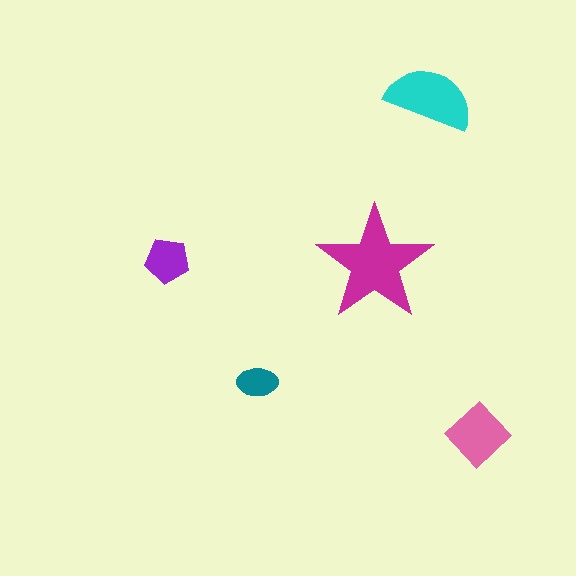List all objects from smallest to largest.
The teal ellipse, the purple pentagon, the pink diamond, the cyan semicircle, the magenta star.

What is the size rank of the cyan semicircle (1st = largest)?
2nd.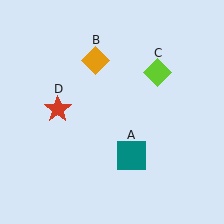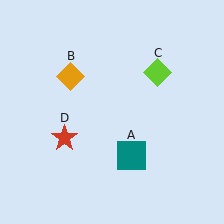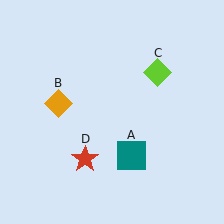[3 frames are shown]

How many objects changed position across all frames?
2 objects changed position: orange diamond (object B), red star (object D).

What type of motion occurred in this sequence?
The orange diamond (object B), red star (object D) rotated counterclockwise around the center of the scene.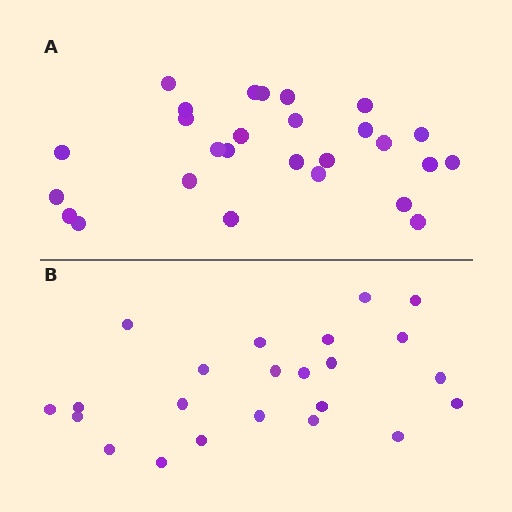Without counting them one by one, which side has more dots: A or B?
Region A (the top region) has more dots.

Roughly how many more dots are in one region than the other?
Region A has about 4 more dots than region B.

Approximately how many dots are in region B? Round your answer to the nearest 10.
About 20 dots. (The exact count is 23, which rounds to 20.)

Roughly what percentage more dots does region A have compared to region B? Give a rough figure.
About 15% more.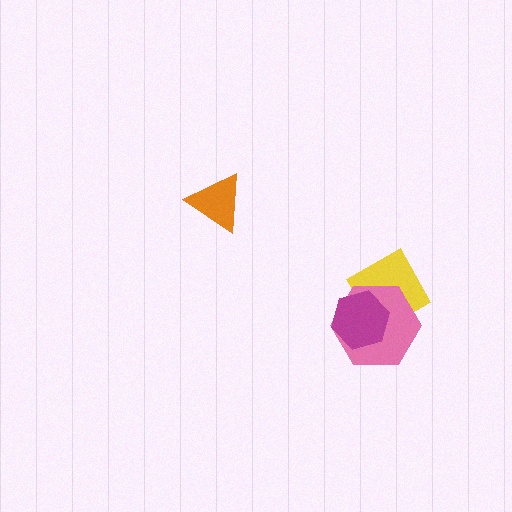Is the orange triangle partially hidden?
No, no other shape covers it.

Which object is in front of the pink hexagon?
The magenta hexagon is in front of the pink hexagon.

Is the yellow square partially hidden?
Yes, it is partially covered by another shape.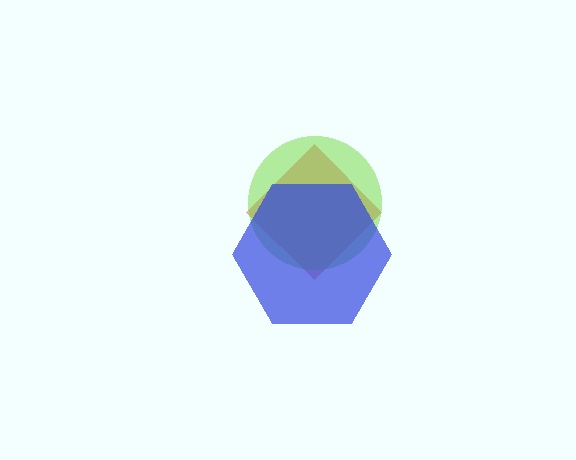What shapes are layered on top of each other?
The layered shapes are: a red diamond, a lime circle, a blue hexagon.